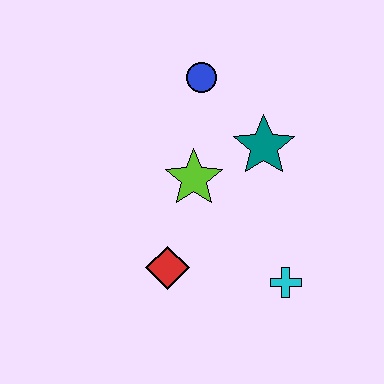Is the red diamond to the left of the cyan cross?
Yes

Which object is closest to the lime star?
The teal star is closest to the lime star.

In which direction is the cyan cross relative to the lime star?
The cyan cross is below the lime star.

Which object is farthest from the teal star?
The red diamond is farthest from the teal star.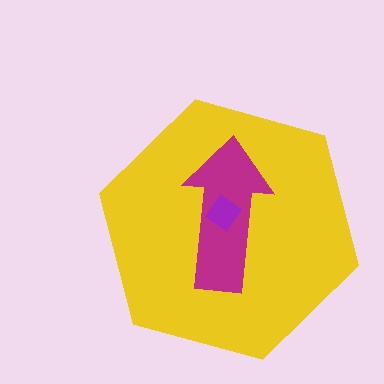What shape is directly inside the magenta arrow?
The purple diamond.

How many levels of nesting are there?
3.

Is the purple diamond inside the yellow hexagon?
Yes.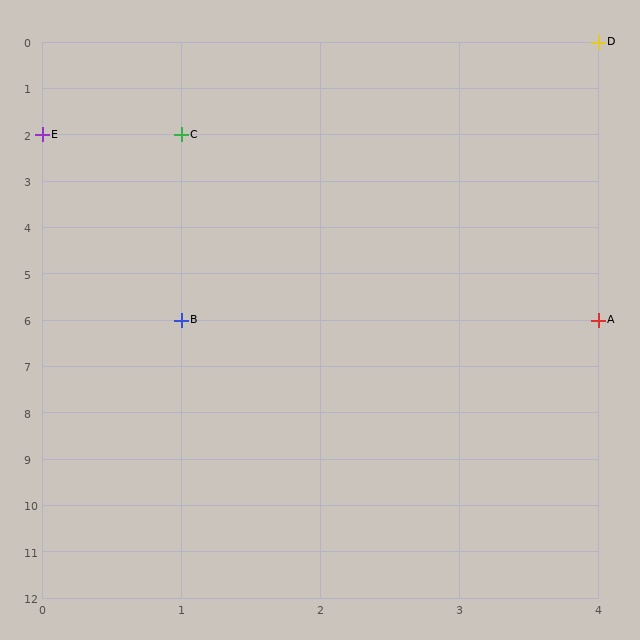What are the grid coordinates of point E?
Point E is at grid coordinates (0, 2).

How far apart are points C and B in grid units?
Points C and B are 4 rows apart.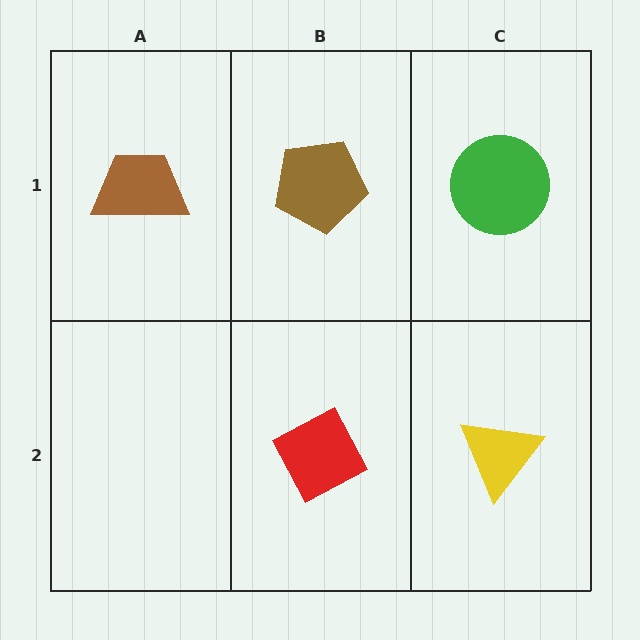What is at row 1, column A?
A brown trapezoid.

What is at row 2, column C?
A yellow triangle.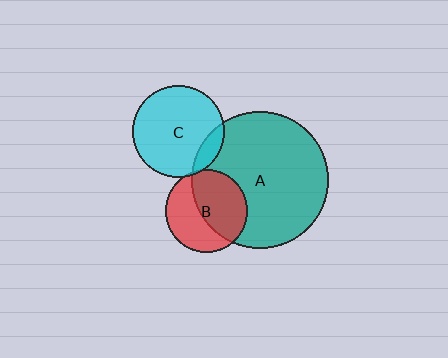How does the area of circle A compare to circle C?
Approximately 2.2 times.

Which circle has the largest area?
Circle A (teal).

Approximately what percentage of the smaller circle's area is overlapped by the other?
Approximately 5%.